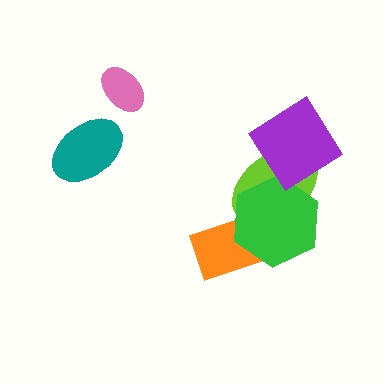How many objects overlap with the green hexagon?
3 objects overlap with the green hexagon.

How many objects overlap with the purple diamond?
2 objects overlap with the purple diamond.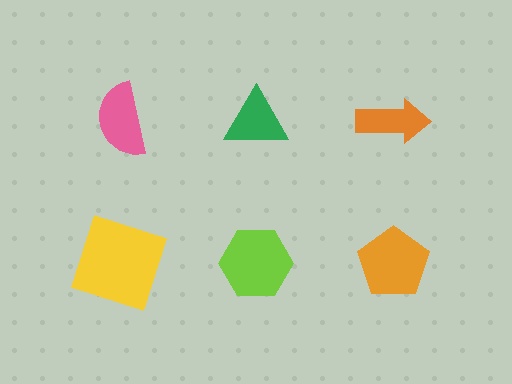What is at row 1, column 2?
A green triangle.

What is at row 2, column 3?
An orange pentagon.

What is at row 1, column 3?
An orange arrow.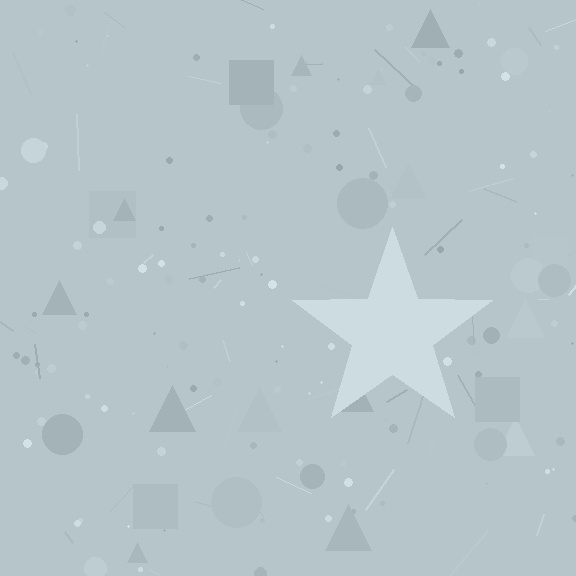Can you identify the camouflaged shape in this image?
The camouflaged shape is a star.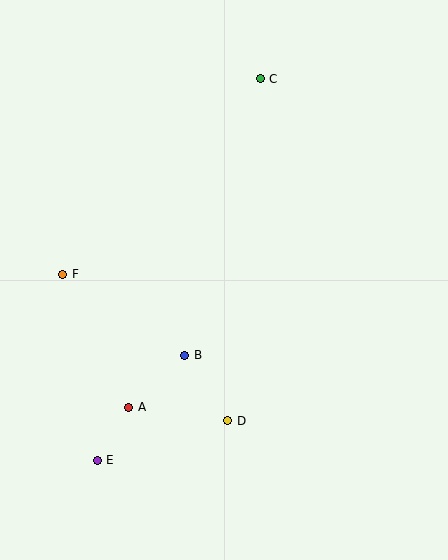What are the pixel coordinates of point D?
Point D is at (228, 421).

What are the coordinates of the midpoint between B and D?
The midpoint between B and D is at (206, 388).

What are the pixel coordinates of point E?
Point E is at (97, 460).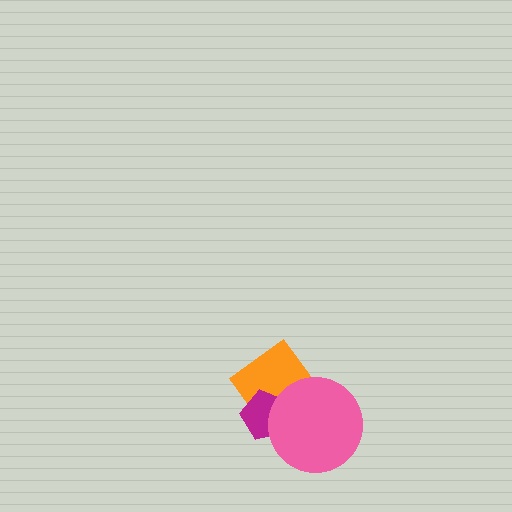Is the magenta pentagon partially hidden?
Yes, it is partially covered by another shape.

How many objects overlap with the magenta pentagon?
2 objects overlap with the magenta pentagon.